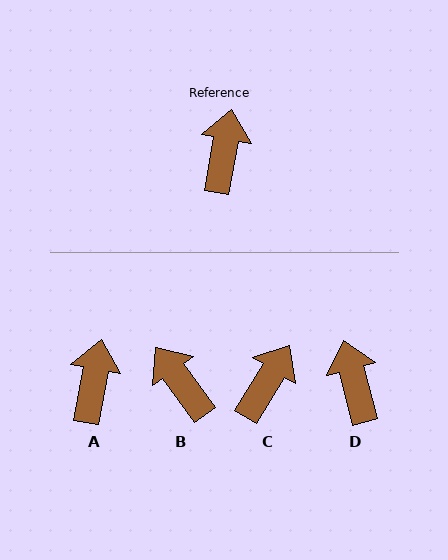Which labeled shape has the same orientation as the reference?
A.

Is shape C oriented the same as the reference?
No, it is off by about 22 degrees.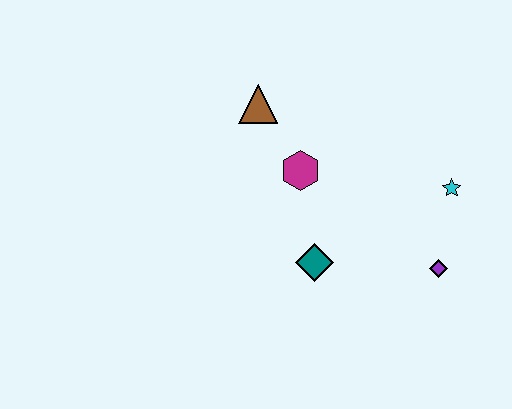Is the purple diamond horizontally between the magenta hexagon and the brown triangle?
No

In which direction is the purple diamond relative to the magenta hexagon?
The purple diamond is to the right of the magenta hexagon.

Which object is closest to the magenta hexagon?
The brown triangle is closest to the magenta hexagon.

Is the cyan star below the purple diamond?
No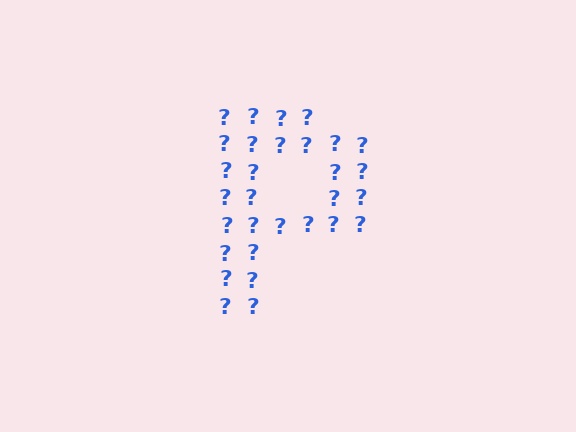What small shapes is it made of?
It is made of small question marks.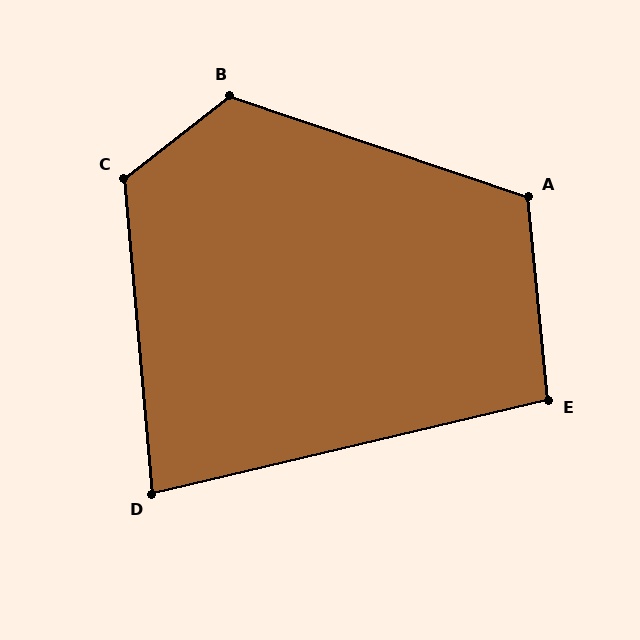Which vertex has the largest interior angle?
B, at approximately 123 degrees.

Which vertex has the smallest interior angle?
D, at approximately 82 degrees.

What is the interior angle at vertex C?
Approximately 123 degrees (obtuse).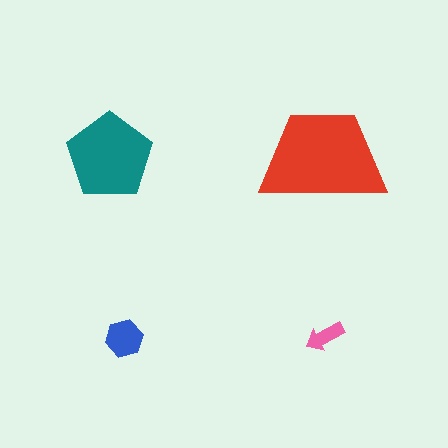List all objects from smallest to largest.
The pink arrow, the blue hexagon, the teal pentagon, the red trapezoid.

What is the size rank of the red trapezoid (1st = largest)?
1st.